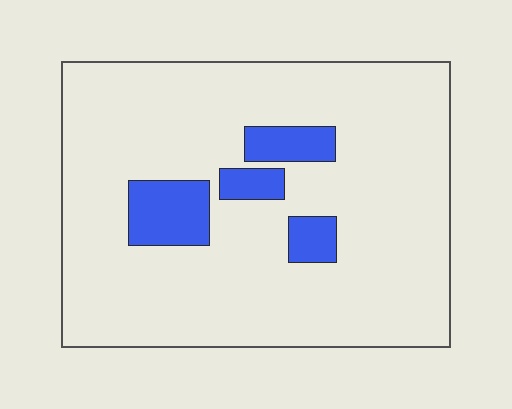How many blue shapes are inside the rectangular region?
4.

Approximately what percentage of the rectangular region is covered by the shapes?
Approximately 10%.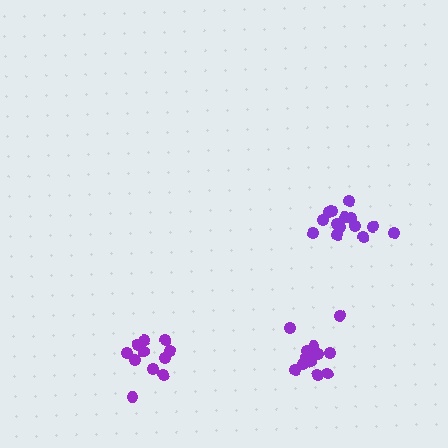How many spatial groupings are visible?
There are 3 spatial groupings.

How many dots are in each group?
Group 1: 14 dots, Group 2: 11 dots, Group 3: 13 dots (38 total).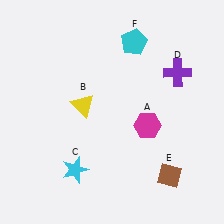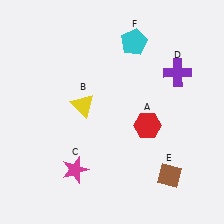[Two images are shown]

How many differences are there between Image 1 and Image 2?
There are 2 differences between the two images.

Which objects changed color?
A changed from magenta to red. C changed from cyan to magenta.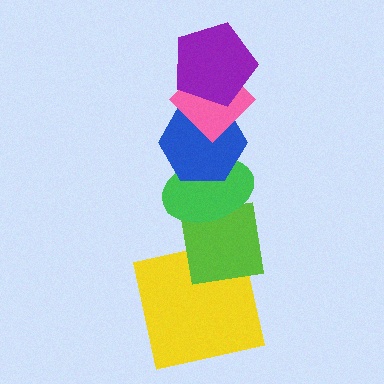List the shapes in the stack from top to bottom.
From top to bottom: the purple pentagon, the pink diamond, the blue hexagon, the green ellipse, the lime square, the yellow square.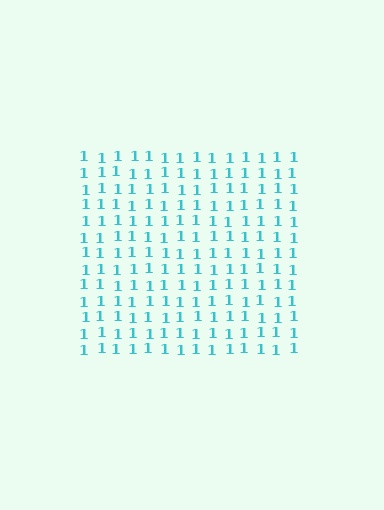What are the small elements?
The small elements are digit 1's.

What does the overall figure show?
The overall figure shows a square.